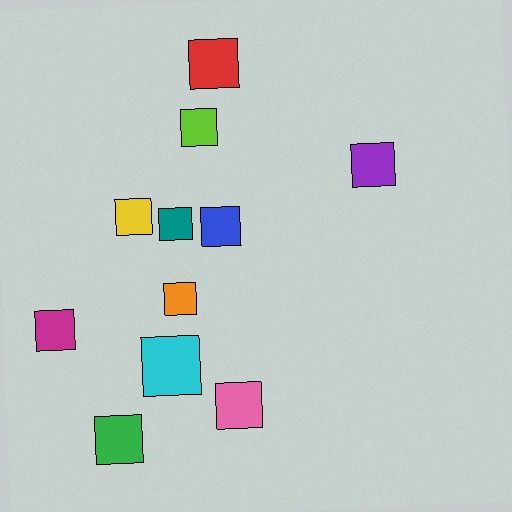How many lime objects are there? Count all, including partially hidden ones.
There is 1 lime object.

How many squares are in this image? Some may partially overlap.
There are 11 squares.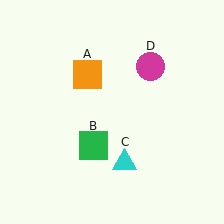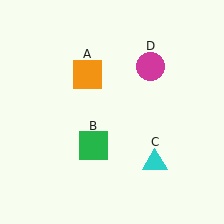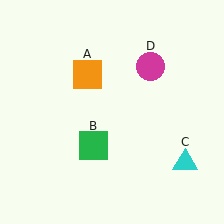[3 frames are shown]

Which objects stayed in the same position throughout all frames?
Orange square (object A) and green square (object B) and magenta circle (object D) remained stationary.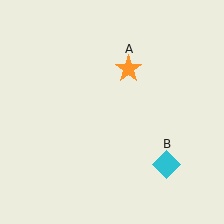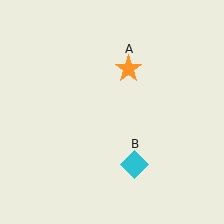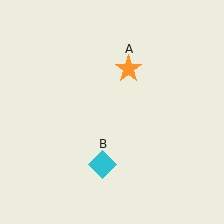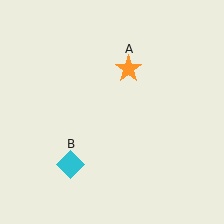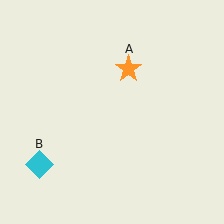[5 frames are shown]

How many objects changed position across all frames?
1 object changed position: cyan diamond (object B).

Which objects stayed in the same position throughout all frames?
Orange star (object A) remained stationary.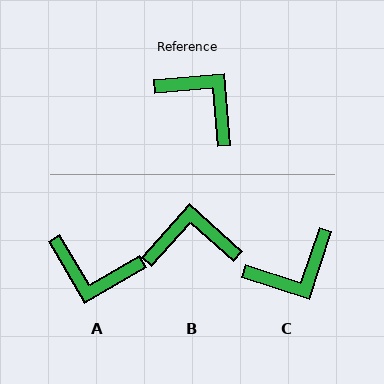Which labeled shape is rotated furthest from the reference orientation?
A, about 154 degrees away.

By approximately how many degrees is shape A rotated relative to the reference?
Approximately 154 degrees clockwise.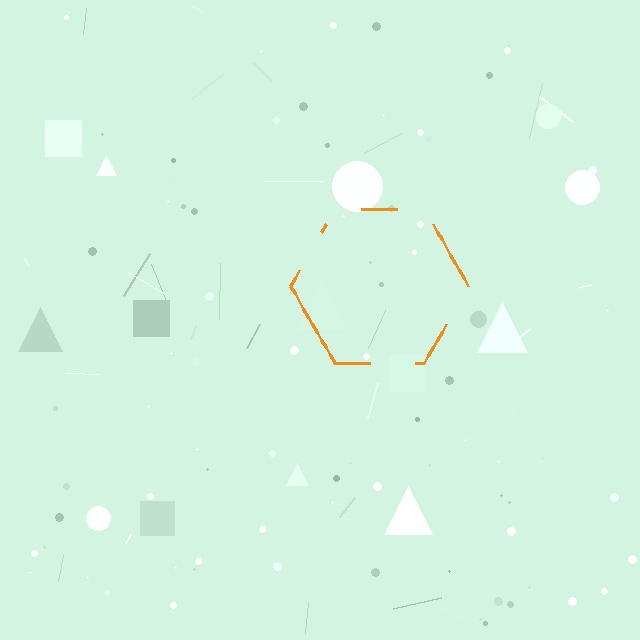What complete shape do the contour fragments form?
The contour fragments form a hexagon.